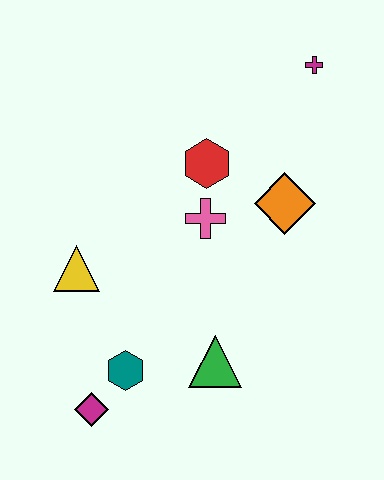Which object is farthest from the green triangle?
The magenta cross is farthest from the green triangle.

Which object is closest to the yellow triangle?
The teal hexagon is closest to the yellow triangle.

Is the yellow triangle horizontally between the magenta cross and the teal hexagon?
No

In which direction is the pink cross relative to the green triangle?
The pink cross is above the green triangle.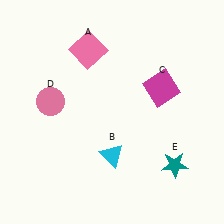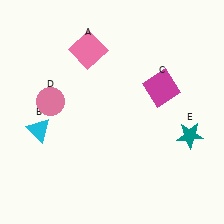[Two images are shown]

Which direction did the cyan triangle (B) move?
The cyan triangle (B) moved left.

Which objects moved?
The objects that moved are: the cyan triangle (B), the teal star (E).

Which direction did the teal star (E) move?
The teal star (E) moved up.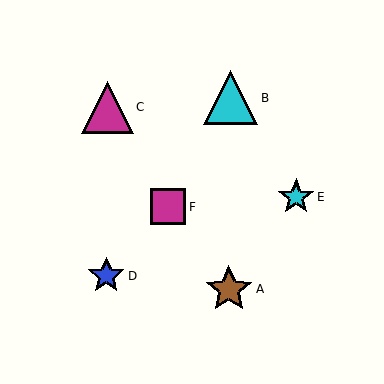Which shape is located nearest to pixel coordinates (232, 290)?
The brown star (labeled A) at (229, 289) is nearest to that location.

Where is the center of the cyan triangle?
The center of the cyan triangle is at (231, 98).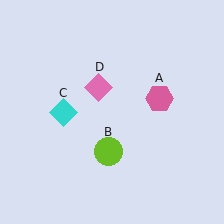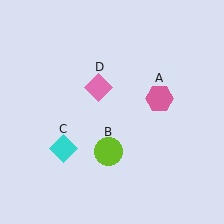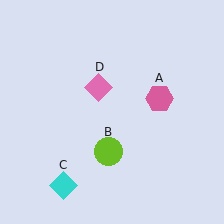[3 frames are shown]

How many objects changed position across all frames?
1 object changed position: cyan diamond (object C).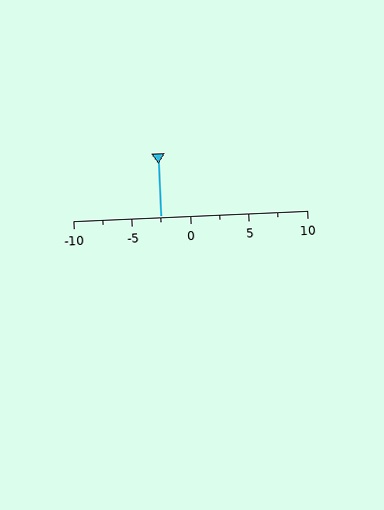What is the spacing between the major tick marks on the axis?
The major ticks are spaced 5 apart.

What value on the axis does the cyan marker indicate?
The marker indicates approximately -2.5.